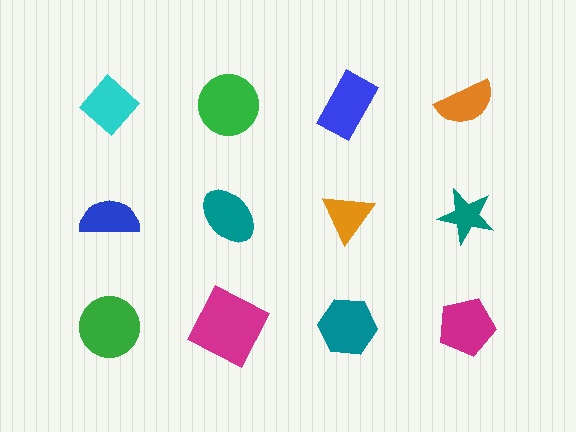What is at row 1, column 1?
A cyan diamond.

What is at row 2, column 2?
A teal ellipse.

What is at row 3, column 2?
A magenta square.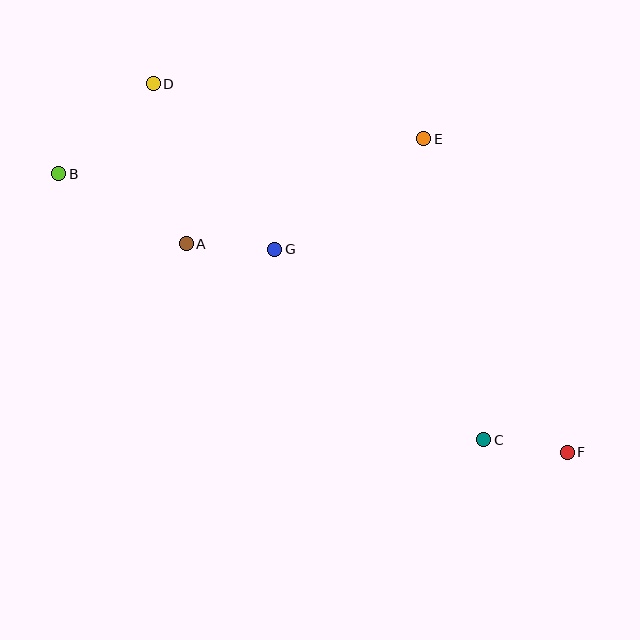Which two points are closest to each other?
Points C and F are closest to each other.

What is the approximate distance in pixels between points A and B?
The distance between A and B is approximately 146 pixels.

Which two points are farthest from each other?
Points B and F are farthest from each other.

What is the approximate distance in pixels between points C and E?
The distance between C and E is approximately 307 pixels.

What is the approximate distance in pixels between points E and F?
The distance between E and F is approximately 345 pixels.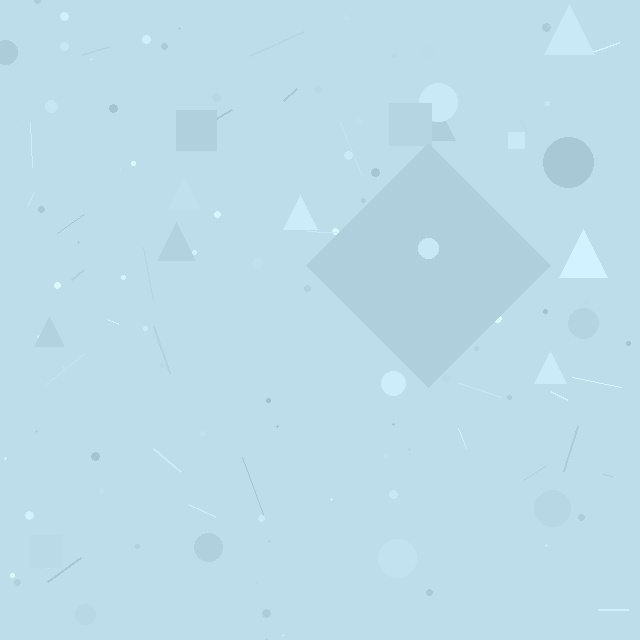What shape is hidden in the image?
A diamond is hidden in the image.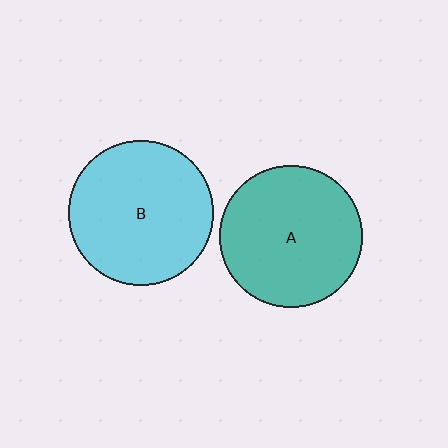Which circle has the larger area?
Circle B (cyan).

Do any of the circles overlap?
No, none of the circles overlap.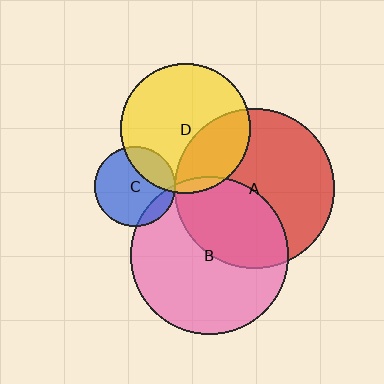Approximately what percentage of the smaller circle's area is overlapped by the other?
Approximately 25%.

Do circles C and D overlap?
Yes.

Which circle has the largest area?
Circle A (red).